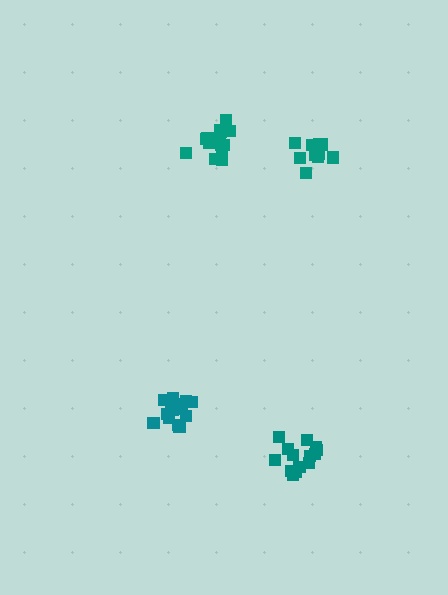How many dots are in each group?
Group 1: 14 dots, Group 2: 14 dots, Group 3: 15 dots, Group 4: 10 dots (53 total).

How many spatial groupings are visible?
There are 4 spatial groupings.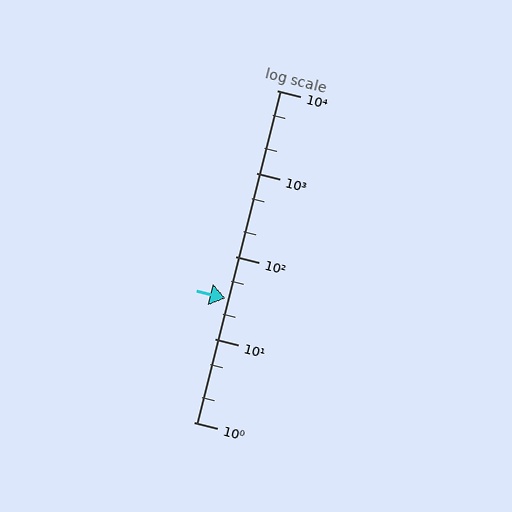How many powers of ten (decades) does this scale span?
The scale spans 4 decades, from 1 to 10000.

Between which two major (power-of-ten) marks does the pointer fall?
The pointer is between 10 and 100.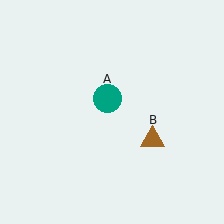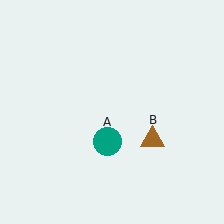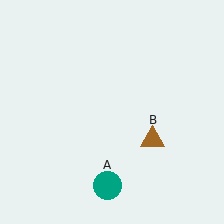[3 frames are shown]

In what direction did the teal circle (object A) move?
The teal circle (object A) moved down.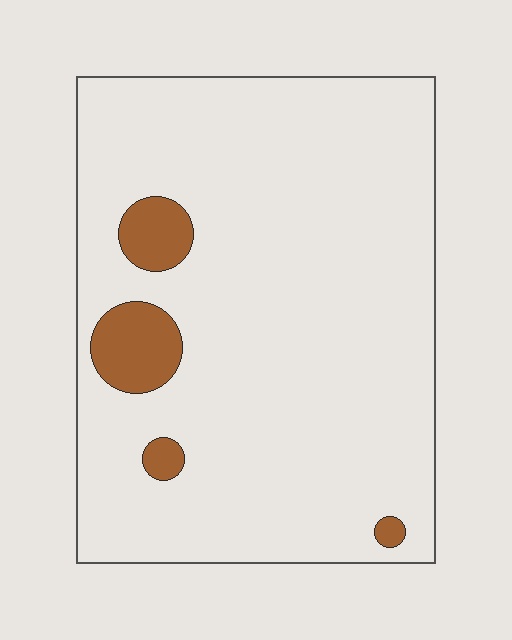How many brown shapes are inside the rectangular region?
4.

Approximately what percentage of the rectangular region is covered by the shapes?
Approximately 10%.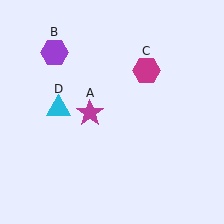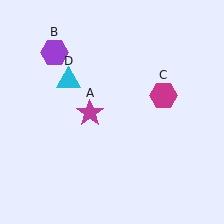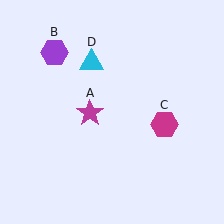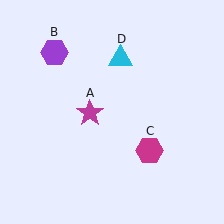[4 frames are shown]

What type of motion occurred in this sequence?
The magenta hexagon (object C), cyan triangle (object D) rotated clockwise around the center of the scene.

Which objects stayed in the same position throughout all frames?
Magenta star (object A) and purple hexagon (object B) remained stationary.